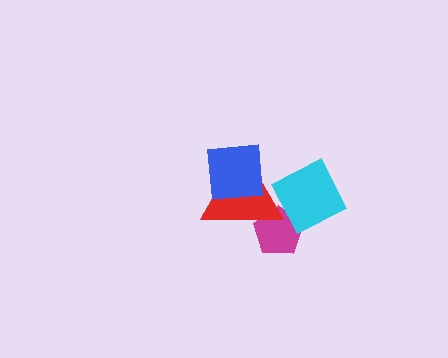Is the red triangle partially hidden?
Yes, it is partially covered by another shape.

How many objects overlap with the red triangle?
3 objects overlap with the red triangle.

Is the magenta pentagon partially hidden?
Yes, it is partially covered by another shape.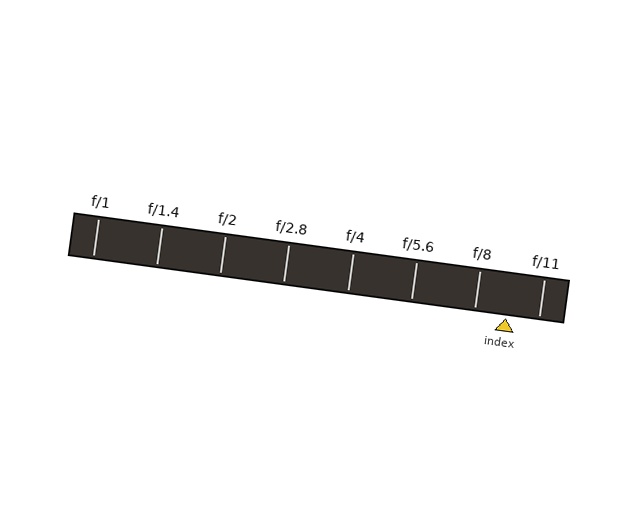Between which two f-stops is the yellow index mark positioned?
The index mark is between f/8 and f/11.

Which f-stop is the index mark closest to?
The index mark is closest to f/8.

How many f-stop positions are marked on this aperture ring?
There are 8 f-stop positions marked.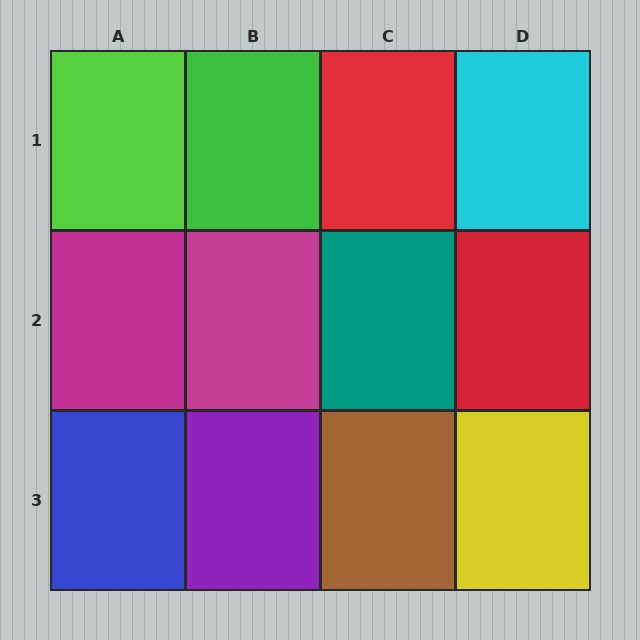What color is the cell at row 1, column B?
Green.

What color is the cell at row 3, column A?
Blue.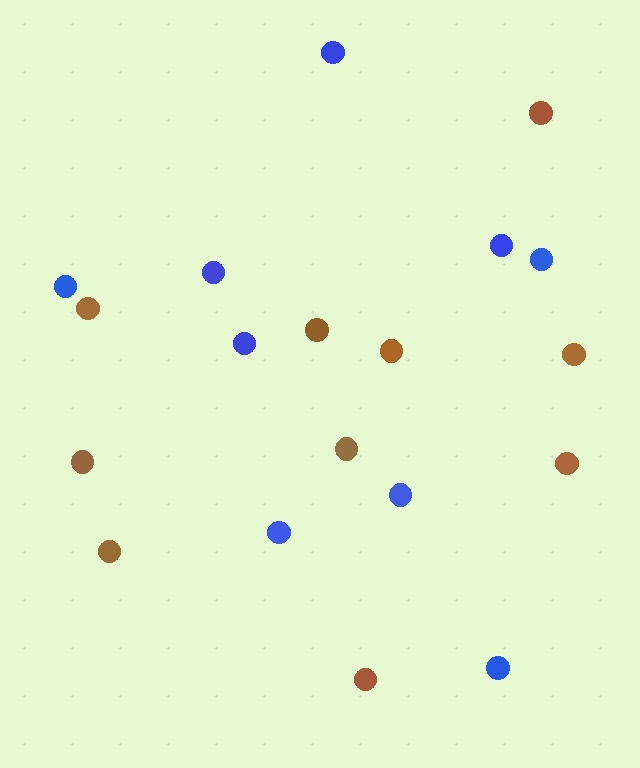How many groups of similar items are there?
There are 2 groups: one group of blue circles (9) and one group of brown circles (10).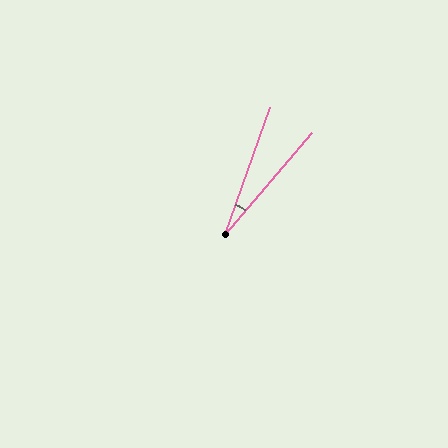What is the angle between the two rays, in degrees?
Approximately 21 degrees.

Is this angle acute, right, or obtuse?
It is acute.